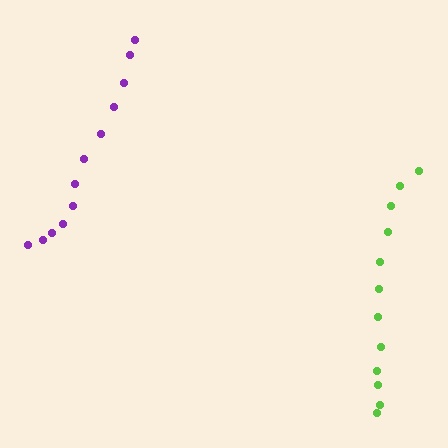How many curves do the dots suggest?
There are 2 distinct paths.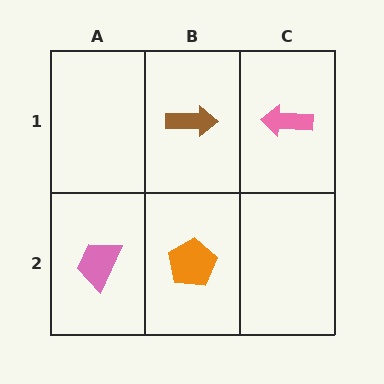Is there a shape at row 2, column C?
No, that cell is empty.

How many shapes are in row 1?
2 shapes.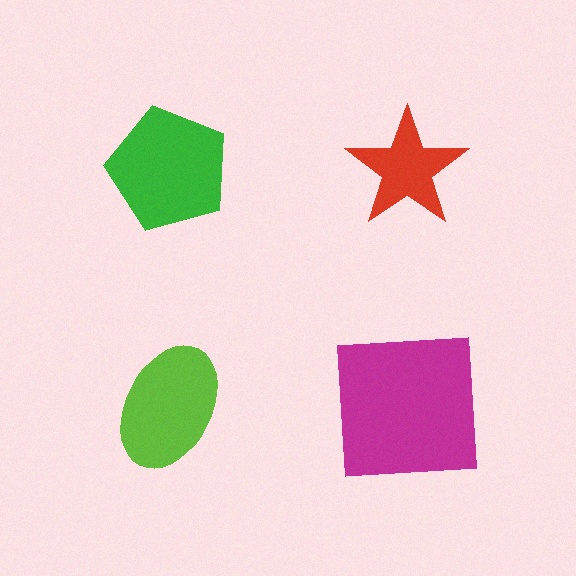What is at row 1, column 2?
A red star.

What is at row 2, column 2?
A magenta square.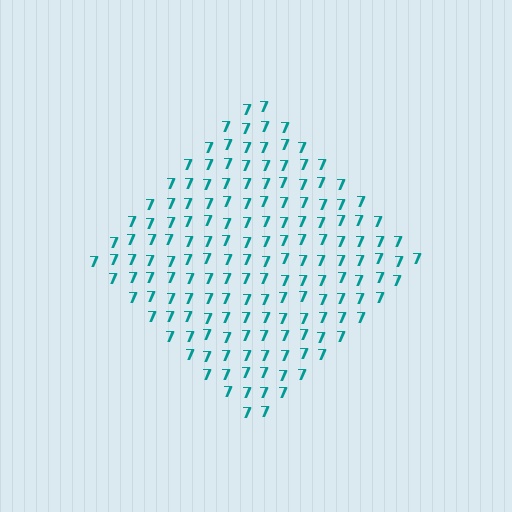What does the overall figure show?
The overall figure shows a diamond.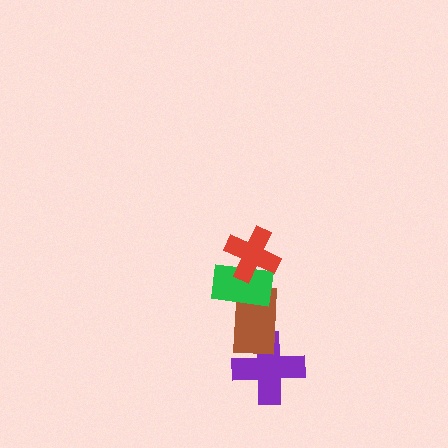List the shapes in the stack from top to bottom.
From top to bottom: the red cross, the green rectangle, the brown rectangle, the purple cross.